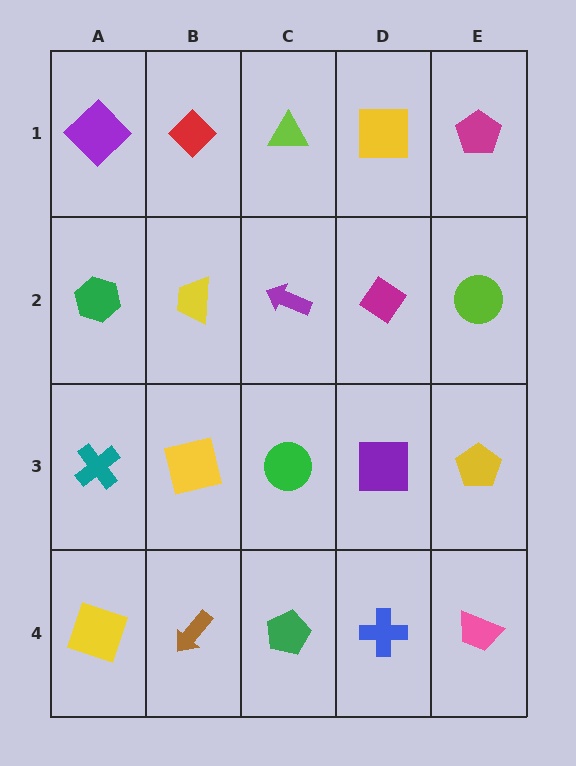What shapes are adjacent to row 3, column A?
A green hexagon (row 2, column A), a yellow square (row 4, column A), a yellow square (row 3, column B).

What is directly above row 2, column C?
A lime triangle.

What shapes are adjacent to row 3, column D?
A magenta diamond (row 2, column D), a blue cross (row 4, column D), a green circle (row 3, column C), a yellow pentagon (row 3, column E).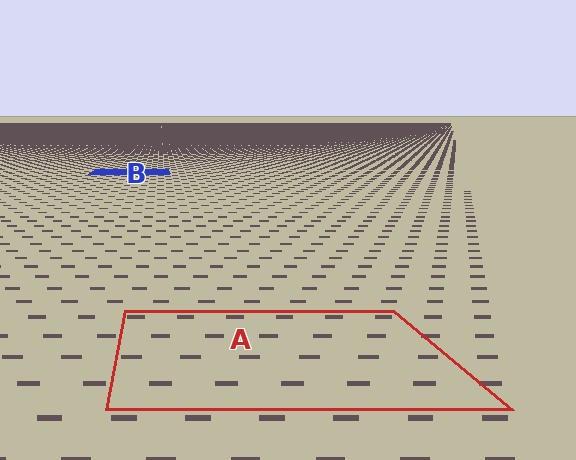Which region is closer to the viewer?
Region A is closer. The texture elements there are larger and more spread out.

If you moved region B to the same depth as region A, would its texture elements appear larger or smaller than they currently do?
They would appear larger. At a closer depth, the same texture elements are projected at a bigger on-screen size.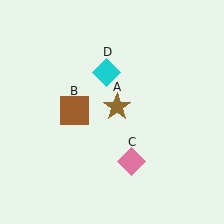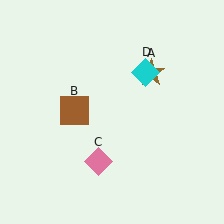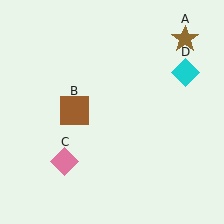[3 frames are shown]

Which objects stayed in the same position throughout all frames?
Brown square (object B) remained stationary.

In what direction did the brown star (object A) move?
The brown star (object A) moved up and to the right.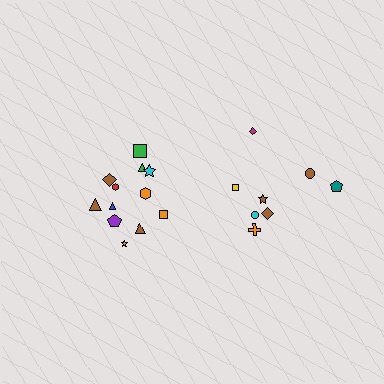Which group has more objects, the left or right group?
The left group.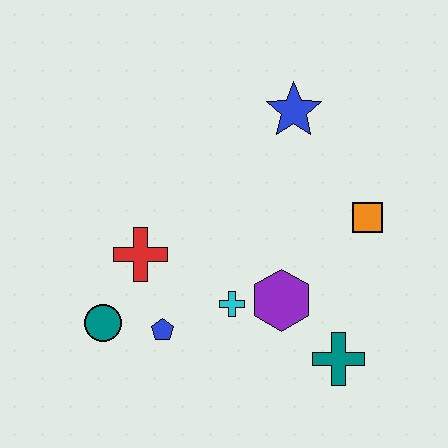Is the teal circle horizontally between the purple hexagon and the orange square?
No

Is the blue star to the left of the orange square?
Yes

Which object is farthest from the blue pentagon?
The blue star is farthest from the blue pentagon.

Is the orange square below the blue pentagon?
No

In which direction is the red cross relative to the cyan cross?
The red cross is to the left of the cyan cross.